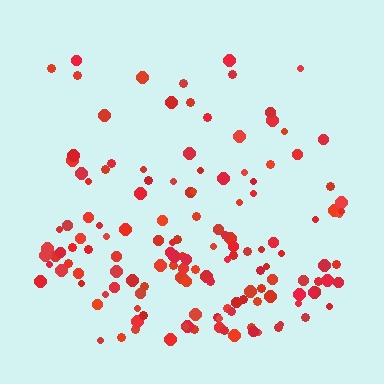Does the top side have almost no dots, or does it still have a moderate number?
Still a moderate number, just noticeably fewer than the bottom.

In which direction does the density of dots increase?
From top to bottom, with the bottom side densest.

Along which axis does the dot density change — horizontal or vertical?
Vertical.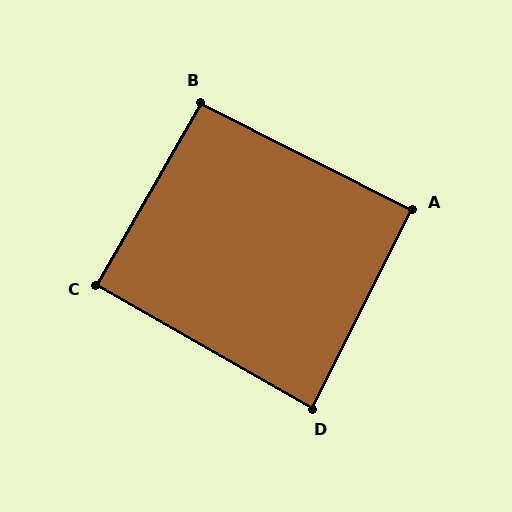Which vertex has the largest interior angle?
B, at approximately 93 degrees.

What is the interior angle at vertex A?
Approximately 90 degrees (approximately right).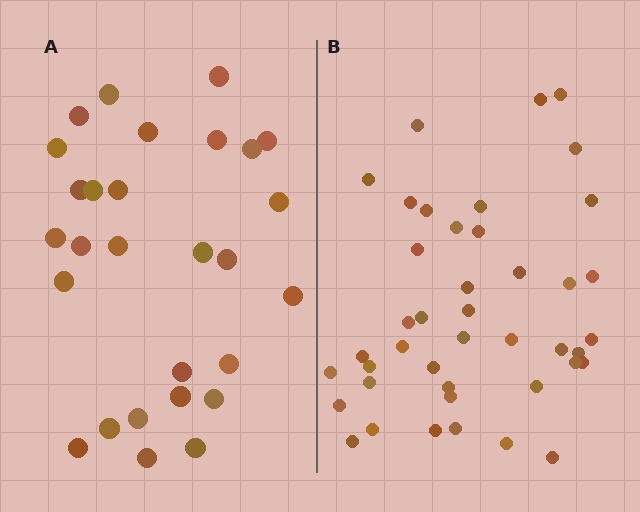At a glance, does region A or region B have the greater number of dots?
Region B (the right region) has more dots.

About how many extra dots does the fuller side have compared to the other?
Region B has approximately 15 more dots than region A.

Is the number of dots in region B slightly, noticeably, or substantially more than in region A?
Region B has substantially more. The ratio is roughly 1.5 to 1.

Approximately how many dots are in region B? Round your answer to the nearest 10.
About 40 dots. (The exact count is 42, which rounds to 40.)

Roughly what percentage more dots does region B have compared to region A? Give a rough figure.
About 50% more.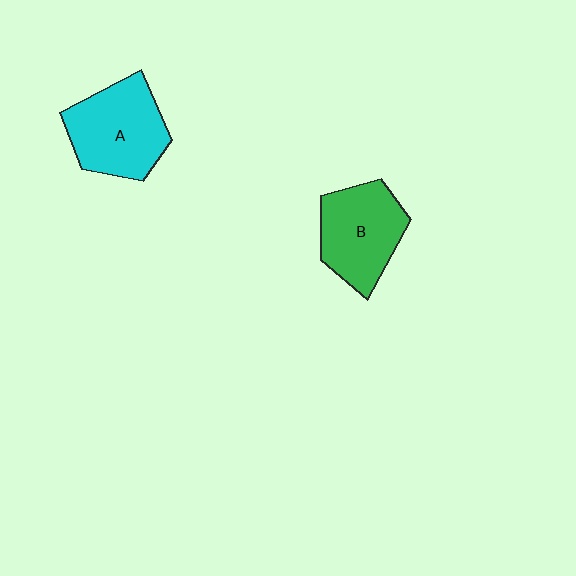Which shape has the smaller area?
Shape B (green).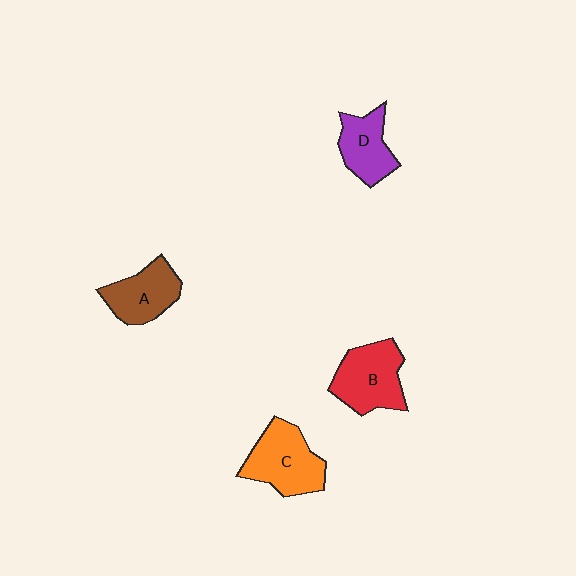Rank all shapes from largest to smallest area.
From largest to smallest: C (orange), B (red), A (brown), D (purple).